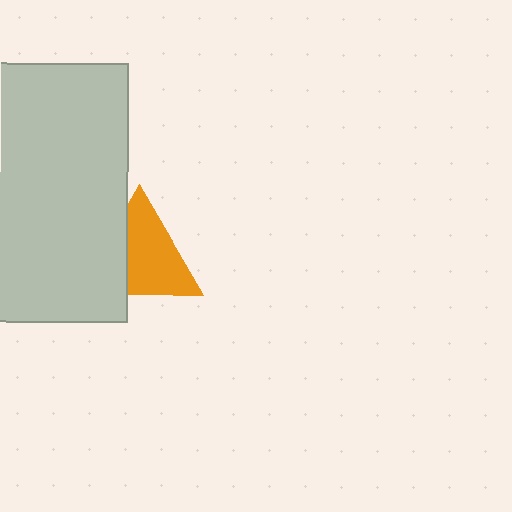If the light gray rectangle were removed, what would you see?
You would see the complete orange triangle.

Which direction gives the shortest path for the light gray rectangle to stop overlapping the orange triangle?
Moving left gives the shortest separation.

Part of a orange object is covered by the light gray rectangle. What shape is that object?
It is a triangle.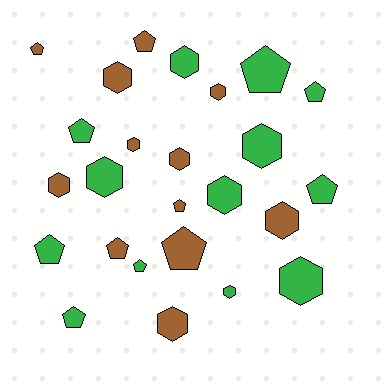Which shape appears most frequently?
Hexagon, with 13 objects.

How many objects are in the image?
There are 25 objects.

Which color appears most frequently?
Green, with 13 objects.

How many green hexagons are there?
There are 6 green hexagons.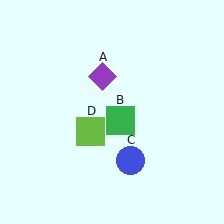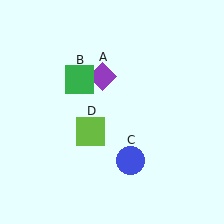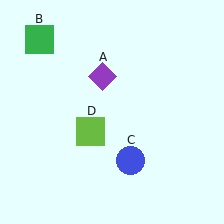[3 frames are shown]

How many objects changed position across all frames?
1 object changed position: green square (object B).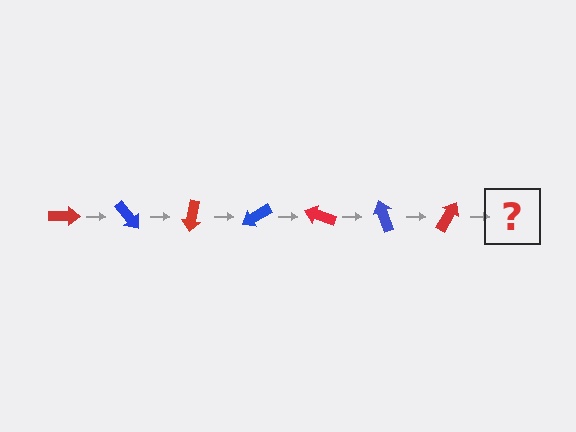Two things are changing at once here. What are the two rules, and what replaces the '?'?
The two rules are that it rotates 50 degrees each step and the color cycles through red and blue. The '?' should be a blue arrow, rotated 350 degrees from the start.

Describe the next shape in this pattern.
It should be a blue arrow, rotated 350 degrees from the start.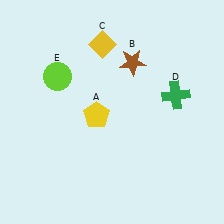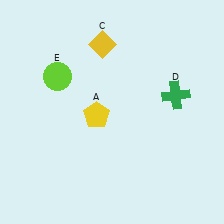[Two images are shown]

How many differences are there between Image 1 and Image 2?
There is 1 difference between the two images.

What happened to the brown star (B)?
The brown star (B) was removed in Image 2. It was in the top-right area of Image 1.